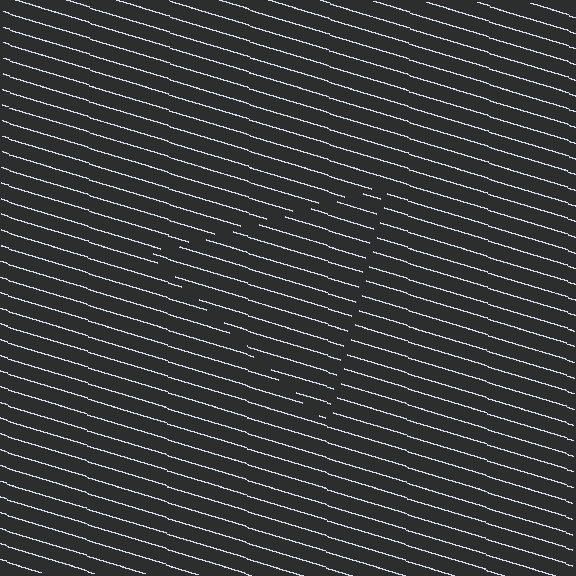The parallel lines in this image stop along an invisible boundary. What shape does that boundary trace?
An illusory triangle. The interior of the shape contains the same grating, shifted by half a period — the contour is defined by the phase discontinuity where line-ends from the inner and outer gratings abut.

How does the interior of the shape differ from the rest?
The interior of the shape contains the same grating, shifted by half a period — the contour is defined by the phase discontinuity where line-ends from the inner and outer gratings abut.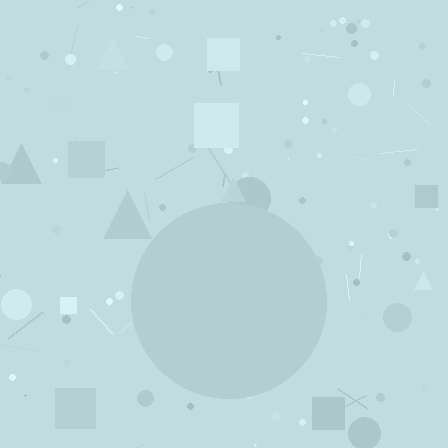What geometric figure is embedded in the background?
A circle is embedded in the background.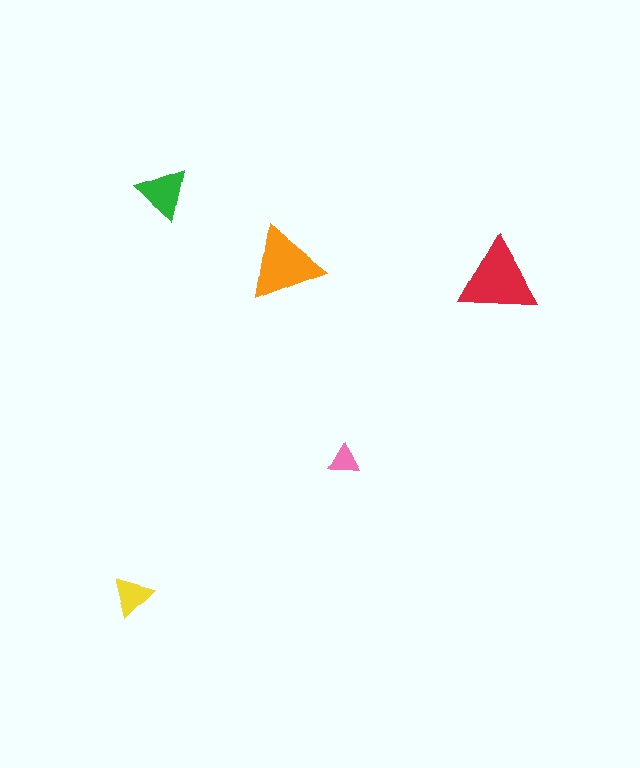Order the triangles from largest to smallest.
the red one, the orange one, the green one, the yellow one, the pink one.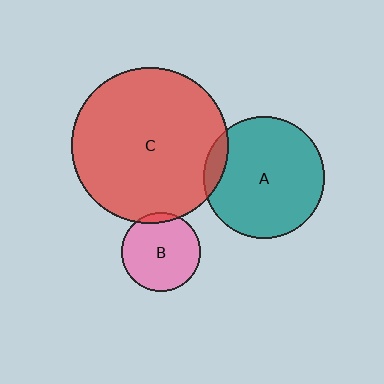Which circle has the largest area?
Circle C (red).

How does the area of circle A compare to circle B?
Approximately 2.4 times.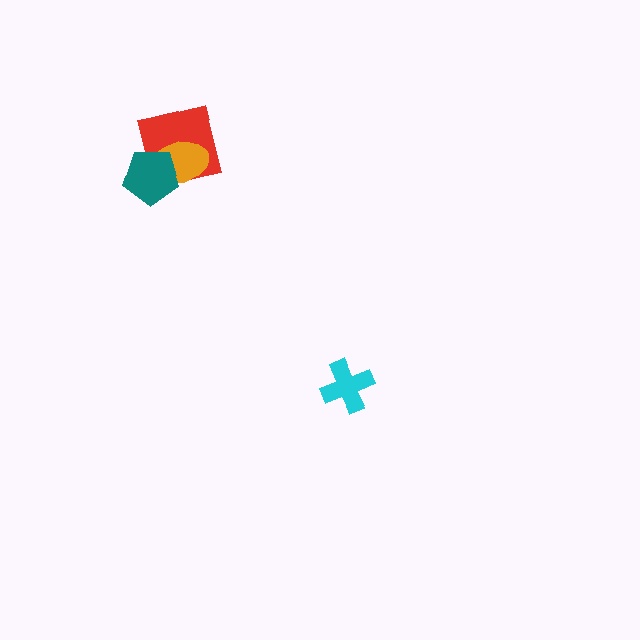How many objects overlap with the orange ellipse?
2 objects overlap with the orange ellipse.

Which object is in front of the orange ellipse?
The teal pentagon is in front of the orange ellipse.